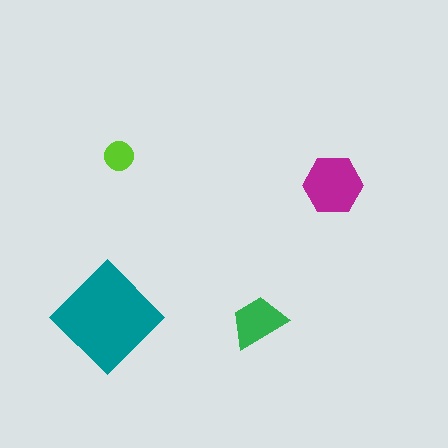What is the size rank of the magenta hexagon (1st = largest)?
2nd.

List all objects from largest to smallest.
The teal diamond, the magenta hexagon, the green trapezoid, the lime circle.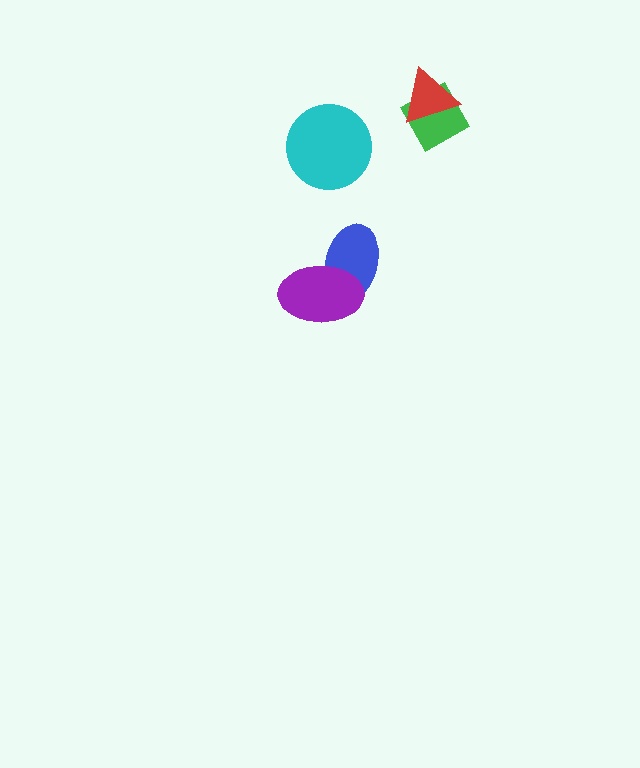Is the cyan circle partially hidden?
No, no other shape covers it.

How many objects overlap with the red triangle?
1 object overlaps with the red triangle.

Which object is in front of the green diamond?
The red triangle is in front of the green diamond.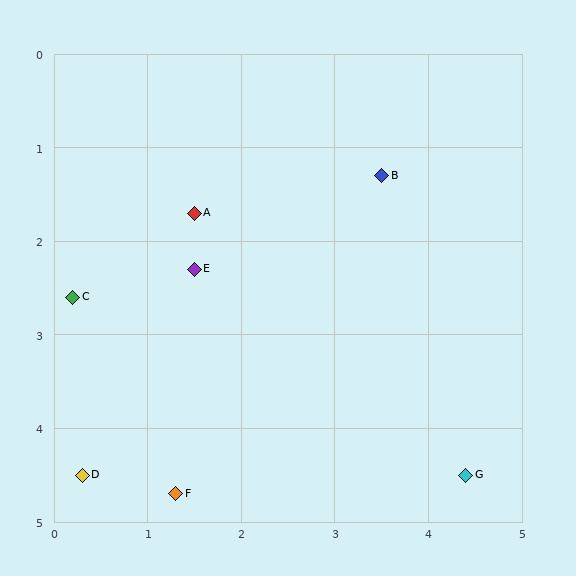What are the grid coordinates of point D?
Point D is at approximately (0.3, 4.5).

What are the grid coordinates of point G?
Point G is at approximately (4.4, 4.5).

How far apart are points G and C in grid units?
Points G and C are about 4.6 grid units apart.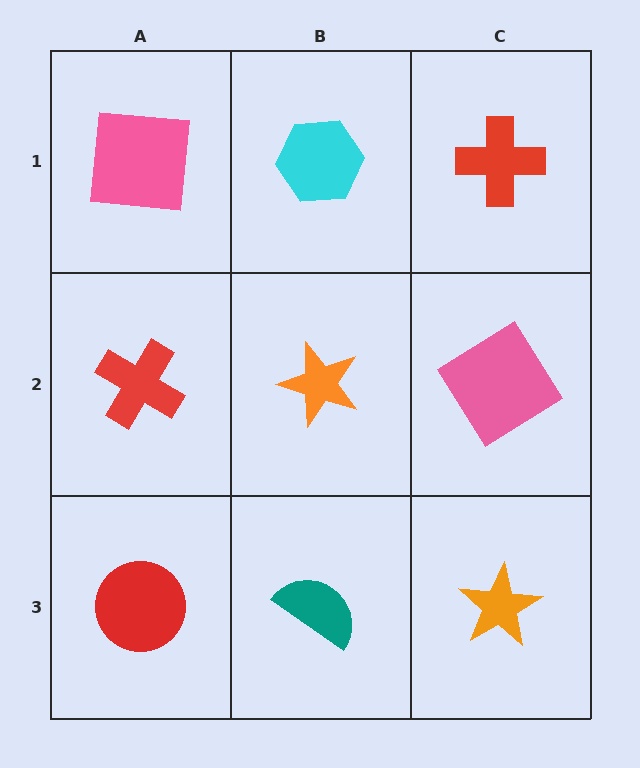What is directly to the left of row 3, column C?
A teal semicircle.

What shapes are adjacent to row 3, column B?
An orange star (row 2, column B), a red circle (row 3, column A), an orange star (row 3, column C).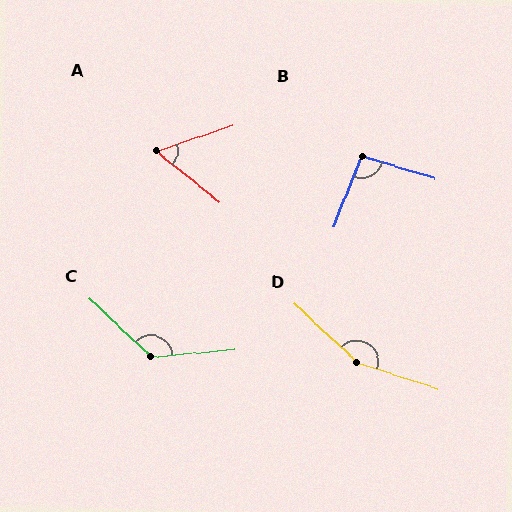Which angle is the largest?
D, at approximately 155 degrees.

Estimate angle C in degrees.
Approximately 132 degrees.